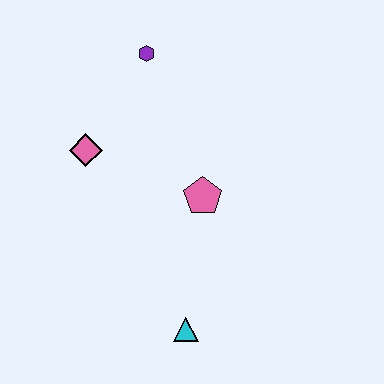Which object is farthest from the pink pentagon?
The purple hexagon is farthest from the pink pentagon.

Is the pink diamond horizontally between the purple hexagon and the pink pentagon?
No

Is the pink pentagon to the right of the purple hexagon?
Yes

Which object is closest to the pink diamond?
The purple hexagon is closest to the pink diamond.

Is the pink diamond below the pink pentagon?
No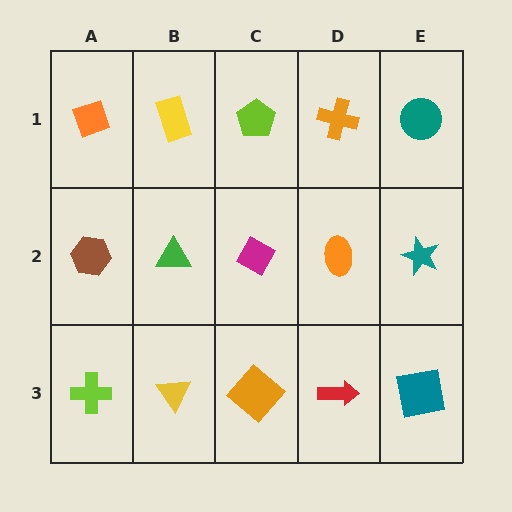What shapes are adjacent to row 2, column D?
An orange cross (row 1, column D), a red arrow (row 3, column D), a magenta diamond (row 2, column C), a teal star (row 2, column E).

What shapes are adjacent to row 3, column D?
An orange ellipse (row 2, column D), an orange diamond (row 3, column C), a teal square (row 3, column E).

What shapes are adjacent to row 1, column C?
A magenta diamond (row 2, column C), a yellow rectangle (row 1, column B), an orange cross (row 1, column D).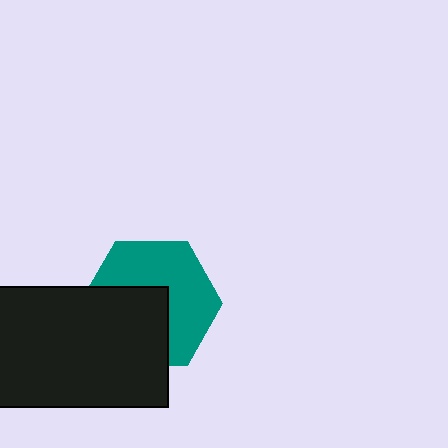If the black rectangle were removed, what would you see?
You would see the complete teal hexagon.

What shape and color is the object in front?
The object in front is a black rectangle.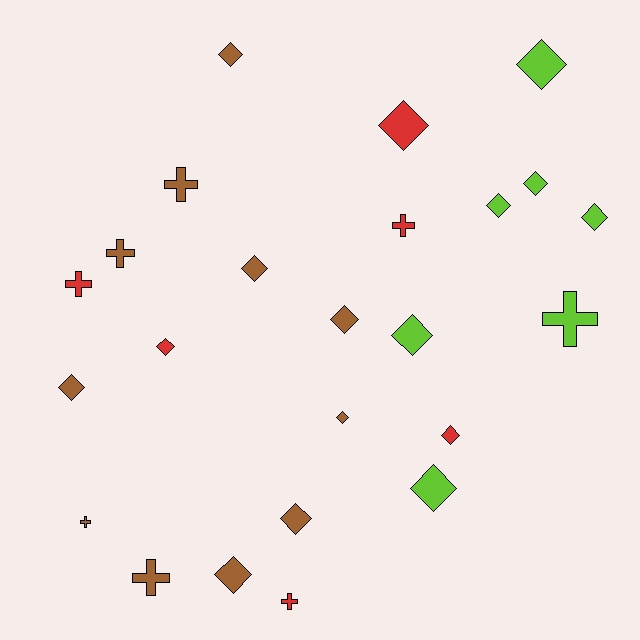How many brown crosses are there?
There are 4 brown crosses.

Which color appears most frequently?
Brown, with 11 objects.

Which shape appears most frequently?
Diamond, with 16 objects.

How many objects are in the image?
There are 24 objects.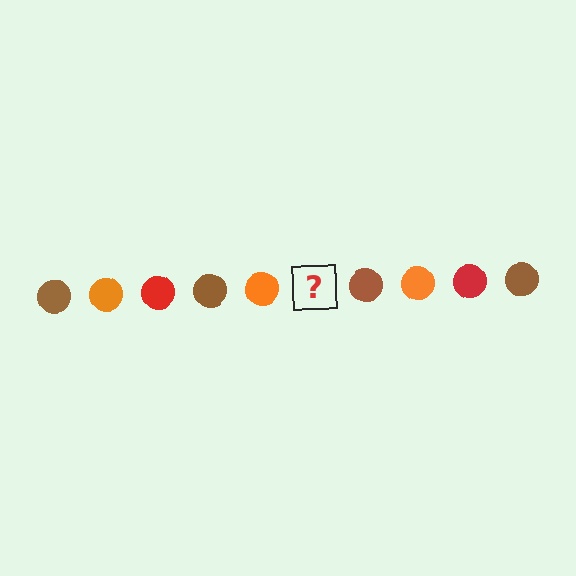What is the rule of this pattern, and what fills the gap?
The rule is that the pattern cycles through brown, orange, red circles. The gap should be filled with a red circle.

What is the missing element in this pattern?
The missing element is a red circle.